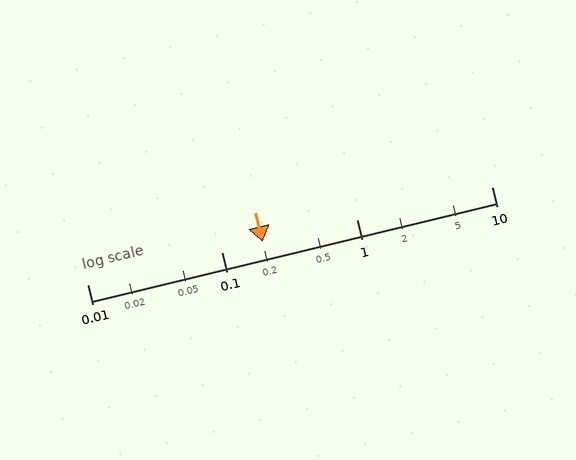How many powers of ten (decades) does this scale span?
The scale spans 3 decades, from 0.01 to 10.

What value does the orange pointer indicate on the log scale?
The pointer indicates approximately 0.2.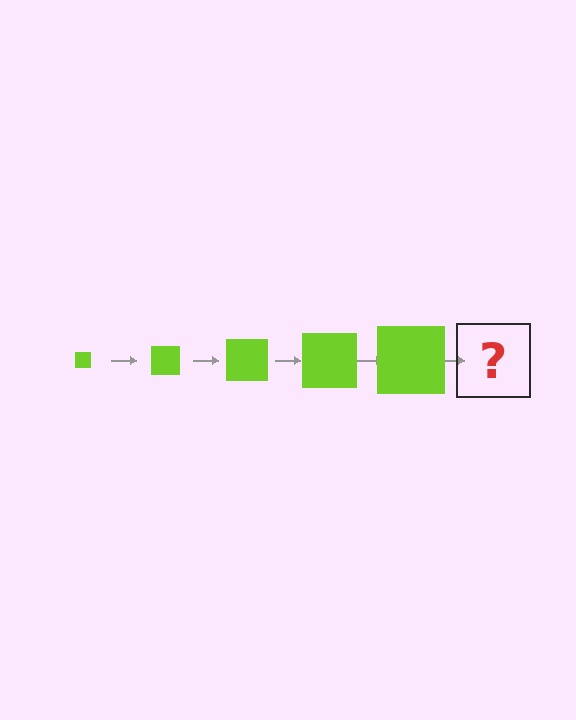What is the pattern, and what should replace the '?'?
The pattern is that the square gets progressively larger each step. The '?' should be a lime square, larger than the previous one.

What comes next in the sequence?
The next element should be a lime square, larger than the previous one.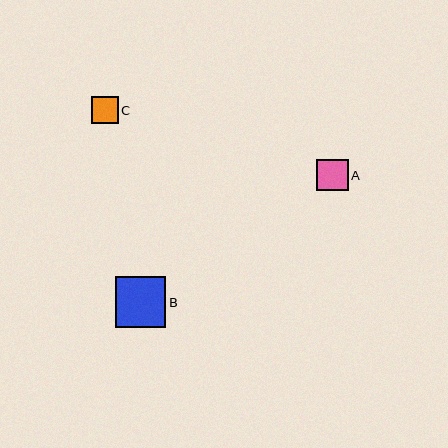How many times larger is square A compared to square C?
Square A is approximately 1.2 times the size of square C.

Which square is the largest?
Square B is the largest with a size of approximately 50 pixels.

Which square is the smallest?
Square C is the smallest with a size of approximately 26 pixels.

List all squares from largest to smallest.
From largest to smallest: B, A, C.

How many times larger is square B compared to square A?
Square B is approximately 1.6 times the size of square A.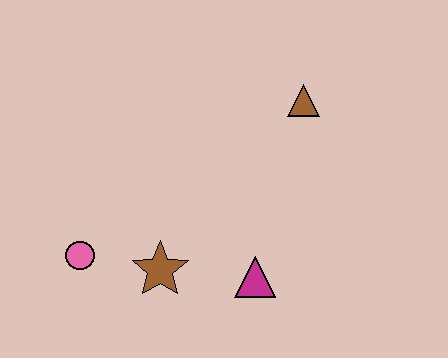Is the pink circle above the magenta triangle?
Yes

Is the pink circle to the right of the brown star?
No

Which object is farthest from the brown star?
The brown triangle is farthest from the brown star.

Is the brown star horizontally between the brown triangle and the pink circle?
Yes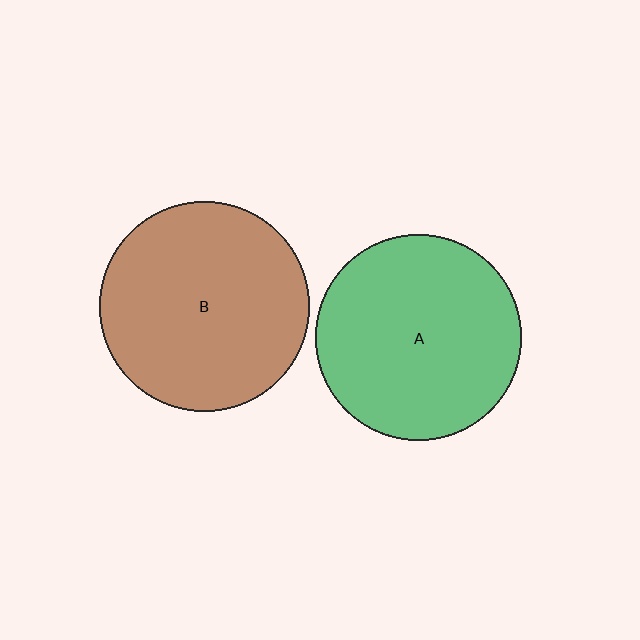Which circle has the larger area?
Circle B (brown).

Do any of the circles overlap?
No, none of the circles overlap.